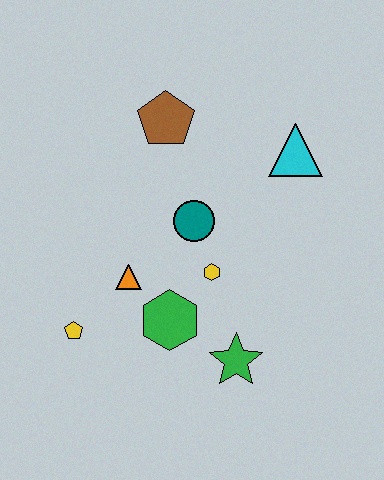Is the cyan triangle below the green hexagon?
No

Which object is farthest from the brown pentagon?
The green star is farthest from the brown pentagon.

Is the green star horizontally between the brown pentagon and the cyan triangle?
Yes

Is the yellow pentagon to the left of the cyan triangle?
Yes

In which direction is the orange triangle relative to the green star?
The orange triangle is to the left of the green star.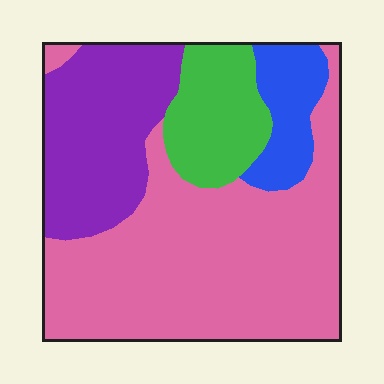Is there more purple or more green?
Purple.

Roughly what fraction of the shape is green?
Green takes up less than a sixth of the shape.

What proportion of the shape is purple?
Purple covers 24% of the shape.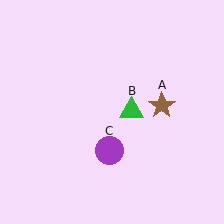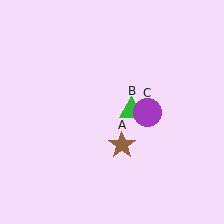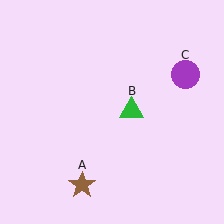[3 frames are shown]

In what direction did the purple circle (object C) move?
The purple circle (object C) moved up and to the right.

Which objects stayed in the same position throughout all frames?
Green triangle (object B) remained stationary.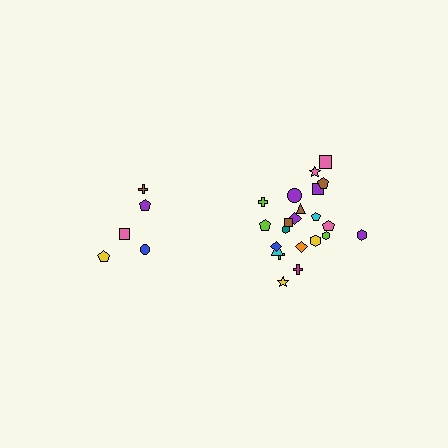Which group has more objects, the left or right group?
The right group.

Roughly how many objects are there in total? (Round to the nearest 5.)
Roughly 25 objects in total.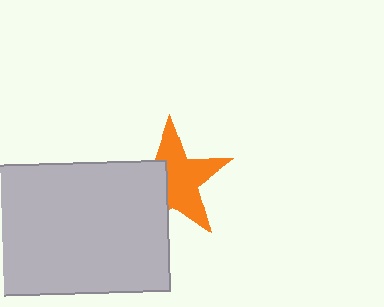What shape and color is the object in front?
The object in front is a light gray rectangle.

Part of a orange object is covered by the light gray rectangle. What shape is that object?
It is a star.